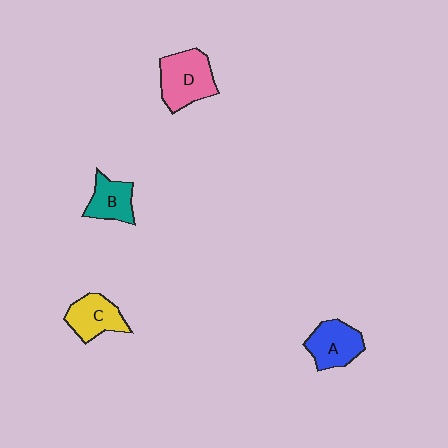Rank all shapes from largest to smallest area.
From largest to smallest: D (pink), A (blue), C (yellow), B (teal).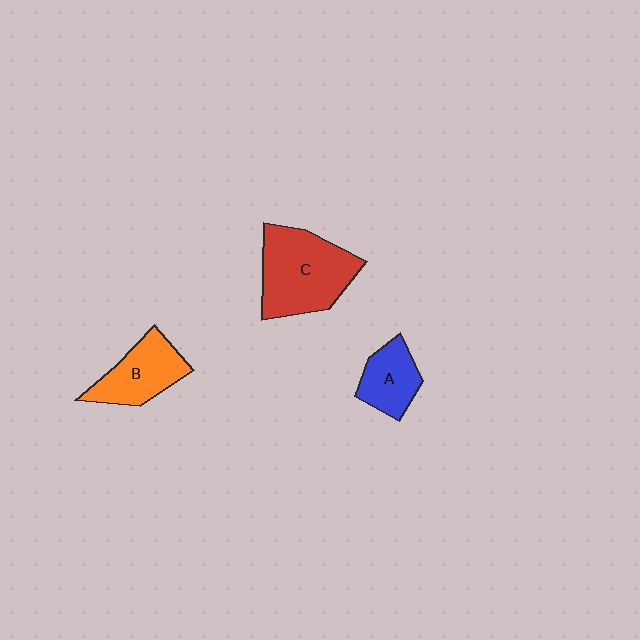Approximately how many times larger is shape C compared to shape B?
Approximately 1.6 times.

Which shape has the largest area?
Shape C (red).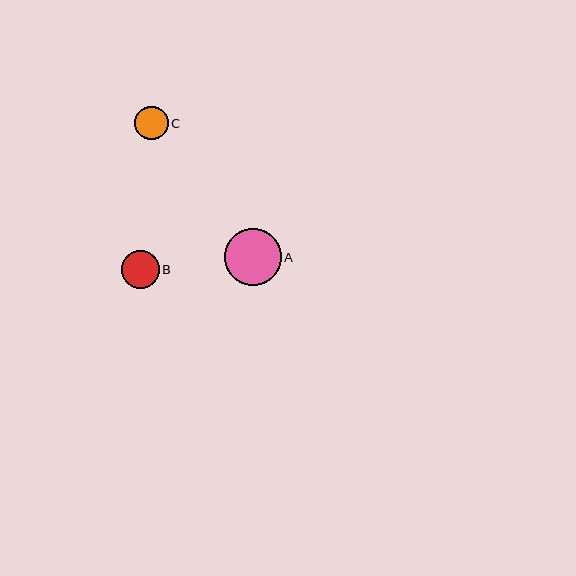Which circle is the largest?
Circle A is the largest with a size of approximately 56 pixels.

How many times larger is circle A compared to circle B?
Circle A is approximately 1.5 times the size of circle B.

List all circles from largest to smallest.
From largest to smallest: A, B, C.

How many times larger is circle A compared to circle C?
Circle A is approximately 1.7 times the size of circle C.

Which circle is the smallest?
Circle C is the smallest with a size of approximately 34 pixels.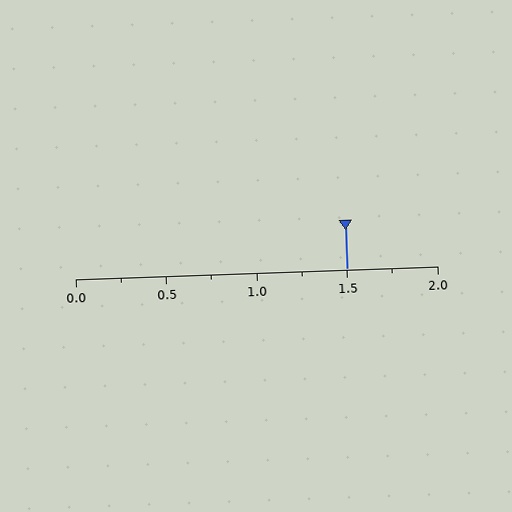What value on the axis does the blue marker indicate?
The marker indicates approximately 1.5.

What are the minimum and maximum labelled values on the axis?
The axis runs from 0.0 to 2.0.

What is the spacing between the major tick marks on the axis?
The major ticks are spaced 0.5 apart.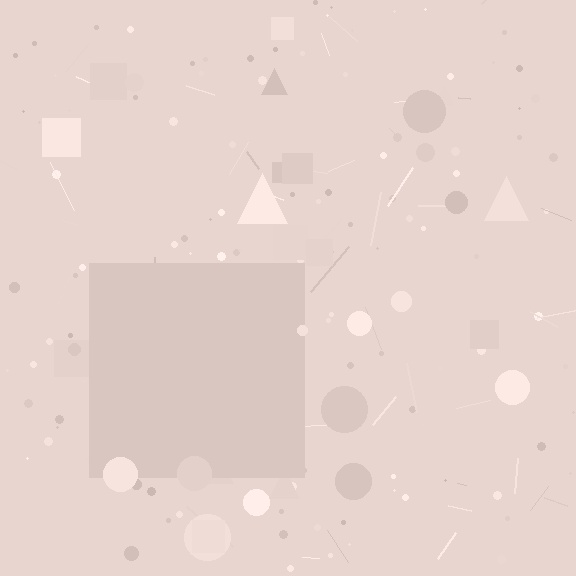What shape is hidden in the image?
A square is hidden in the image.